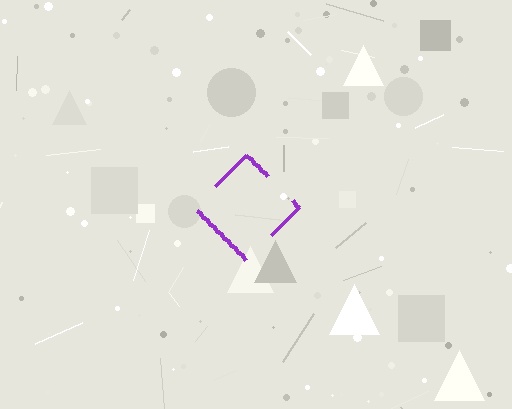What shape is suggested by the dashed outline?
The dashed outline suggests a diamond.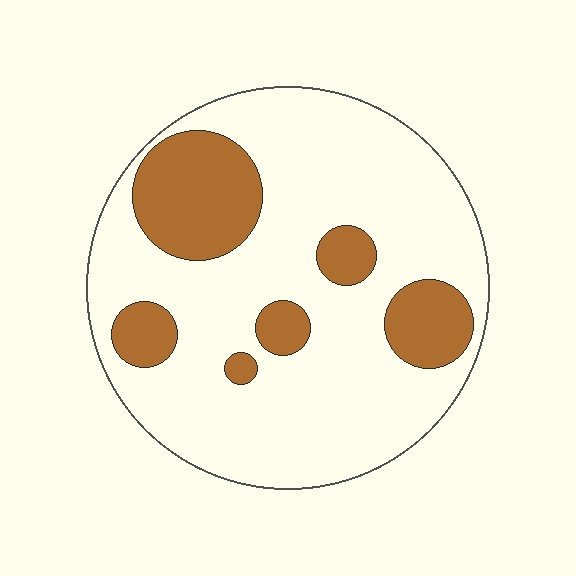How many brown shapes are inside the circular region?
6.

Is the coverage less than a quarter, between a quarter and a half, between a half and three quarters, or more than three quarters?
Less than a quarter.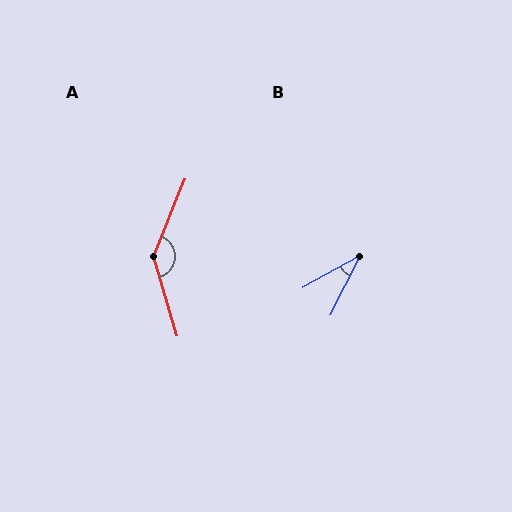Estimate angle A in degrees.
Approximately 141 degrees.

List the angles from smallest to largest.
B (34°), A (141°).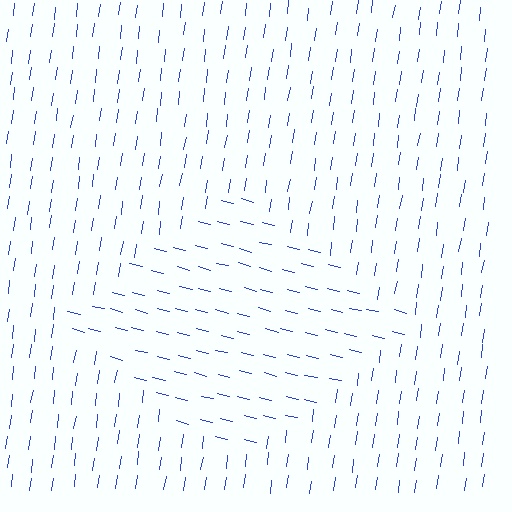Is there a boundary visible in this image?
Yes, there is a texture boundary formed by a change in line orientation.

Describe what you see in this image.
The image is filled with small blue line segments. A diamond region in the image has lines oriented differently from the surrounding lines, creating a visible texture boundary.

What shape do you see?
I see a diamond.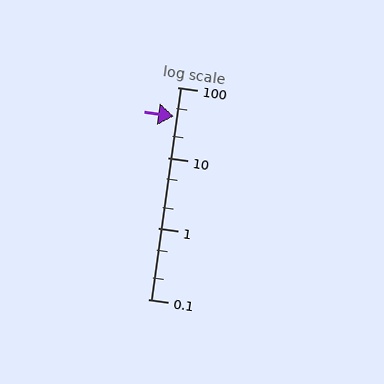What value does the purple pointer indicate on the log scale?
The pointer indicates approximately 38.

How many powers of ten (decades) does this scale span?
The scale spans 3 decades, from 0.1 to 100.